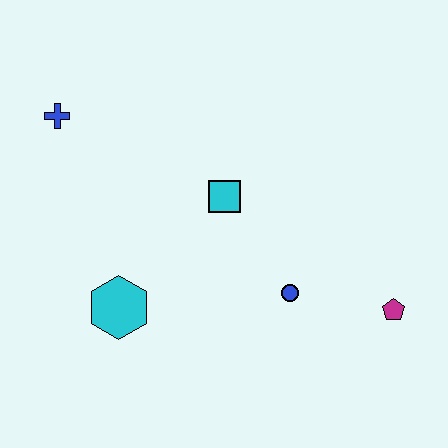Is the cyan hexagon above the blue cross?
No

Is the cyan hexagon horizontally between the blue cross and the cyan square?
Yes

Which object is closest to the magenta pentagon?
The blue circle is closest to the magenta pentagon.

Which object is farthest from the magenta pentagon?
The blue cross is farthest from the magenta pentagon.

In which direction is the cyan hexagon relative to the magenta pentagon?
The cyan hexagon is to the left of the magenta pentagon.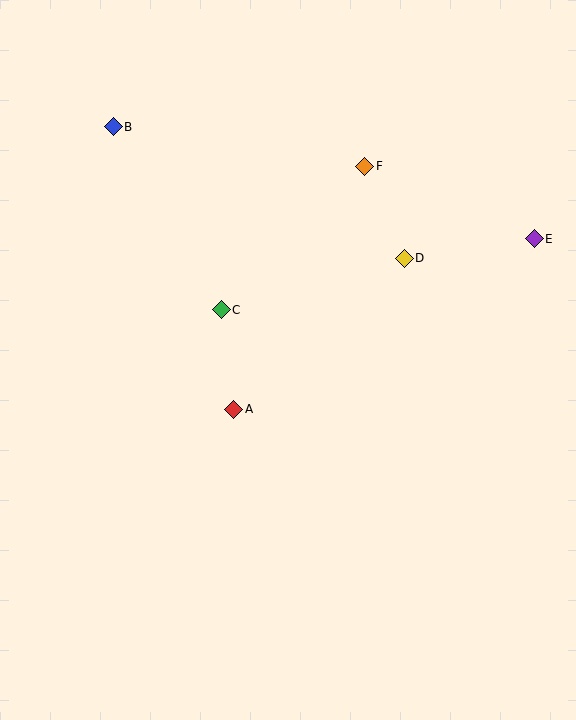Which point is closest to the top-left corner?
Point B is closest to the top-left corner.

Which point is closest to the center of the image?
Point A at (234, 409) is closest to the center.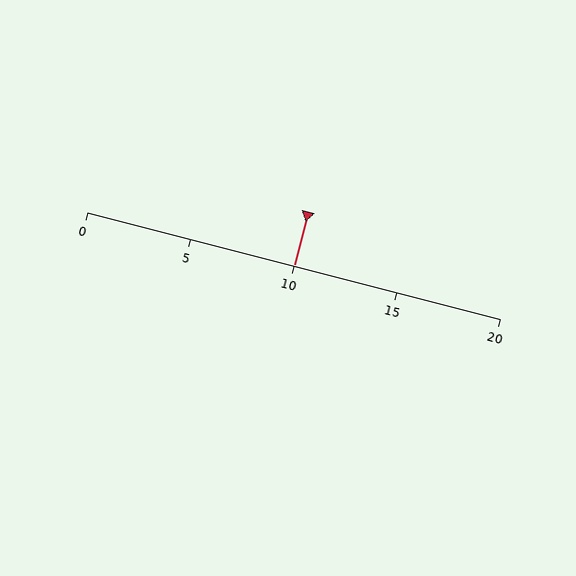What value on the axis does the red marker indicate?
The marker indicates approximately 10.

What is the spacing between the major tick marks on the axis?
The major ticks are spaced 5 apart.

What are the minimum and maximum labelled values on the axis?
The axis runs from 0 to 20.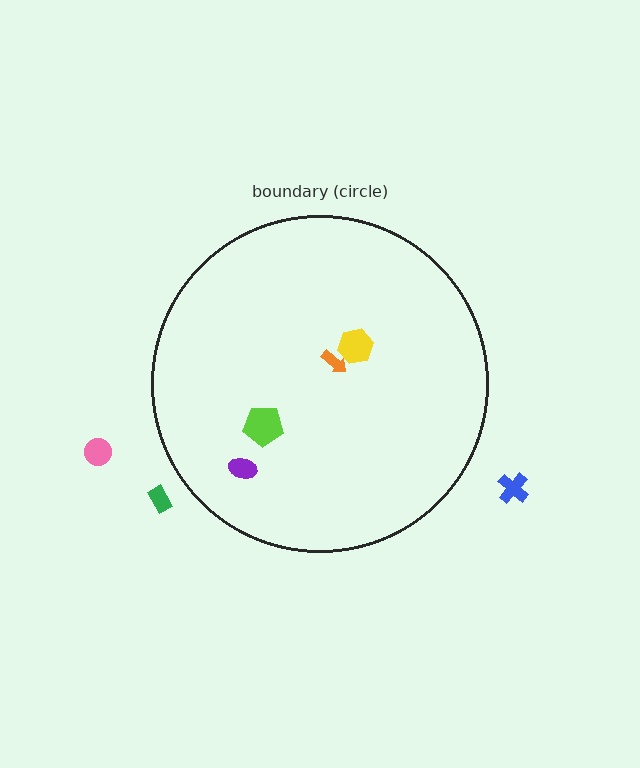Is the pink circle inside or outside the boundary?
Outside.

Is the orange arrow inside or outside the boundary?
Inside.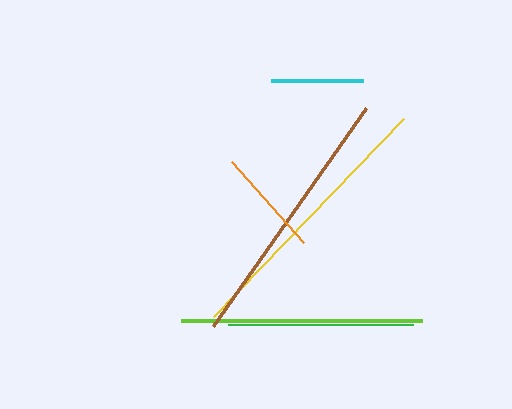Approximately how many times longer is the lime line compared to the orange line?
The lime line is approximately 2.2 times the length of the orange line.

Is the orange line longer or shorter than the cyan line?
The orange line is longer than the cyan line.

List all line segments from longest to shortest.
From longest to shortest: yellow, brown, lime, green, orange, cyan.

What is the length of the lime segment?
The lime segment is approximately 242 pixels long.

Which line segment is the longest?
The yellow line is the longest at approximately 274 pixels.